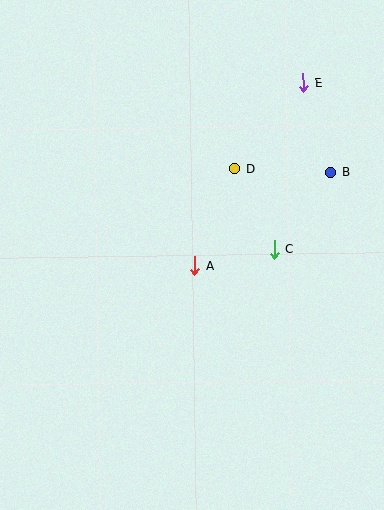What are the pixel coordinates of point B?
Point B is at (331, 172).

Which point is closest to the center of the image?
Point A at (195, 266) is closest to the center.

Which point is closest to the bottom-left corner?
Point A is closest to the bottom-left corner.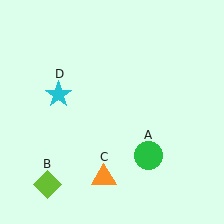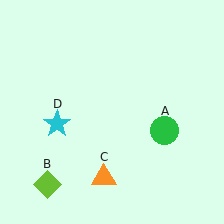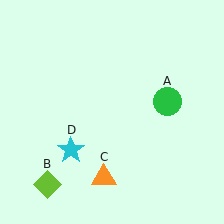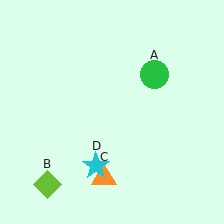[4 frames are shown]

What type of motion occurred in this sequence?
The green circle (object A), cyan star (object D) rotated counterclockwise around the center of the scene.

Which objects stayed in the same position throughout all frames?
Lime diamond (object B) and orange triangle (object C) remained stationary.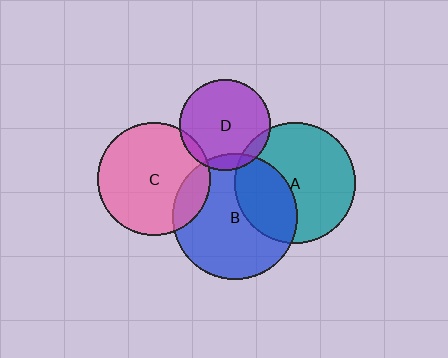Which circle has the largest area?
Circle B (blue).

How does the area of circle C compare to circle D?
Approximately 1.5 times.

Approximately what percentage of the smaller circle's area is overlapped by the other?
Approximately 10%.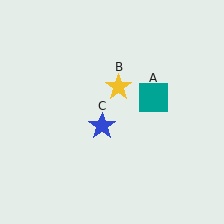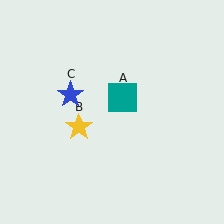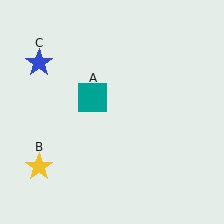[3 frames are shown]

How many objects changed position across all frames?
3 objects changed position: teal square (object A), yellow star (object B), blue star (object C).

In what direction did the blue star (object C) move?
The blue star (object C) moved up and to the left.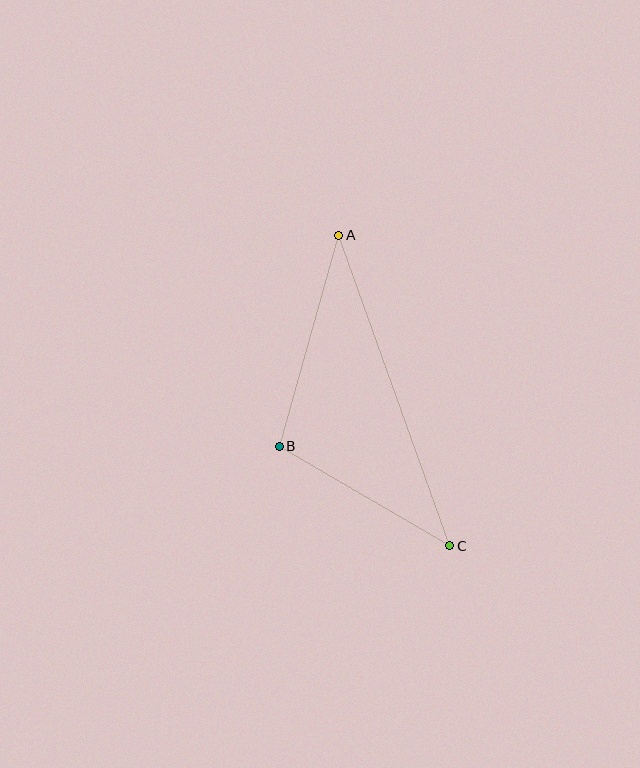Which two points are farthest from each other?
Points A and C are farthest from each other.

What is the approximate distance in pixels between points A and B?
The distance between A and B is approximately 220 pixels.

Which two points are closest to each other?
Points B and C are closest to each other.